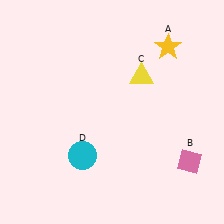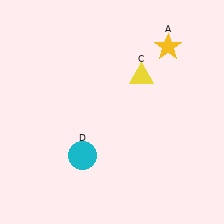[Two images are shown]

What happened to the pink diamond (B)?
The pink diamond (B) was removed in Image 2. It was in the bottom-right area of Image 1.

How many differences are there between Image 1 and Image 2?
There is 1 difference between the two images.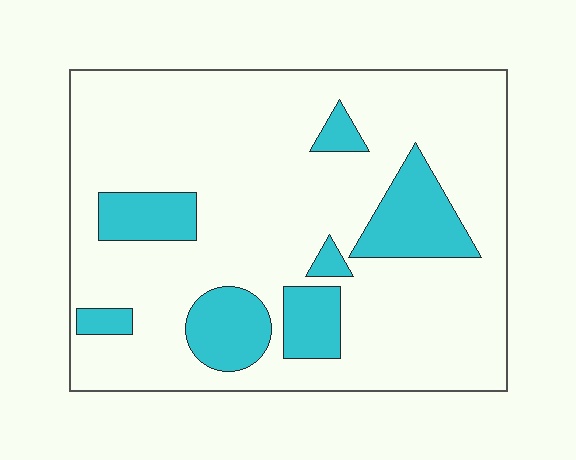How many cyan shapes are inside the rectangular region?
7.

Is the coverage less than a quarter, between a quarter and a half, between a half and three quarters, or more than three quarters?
Less than a quarter.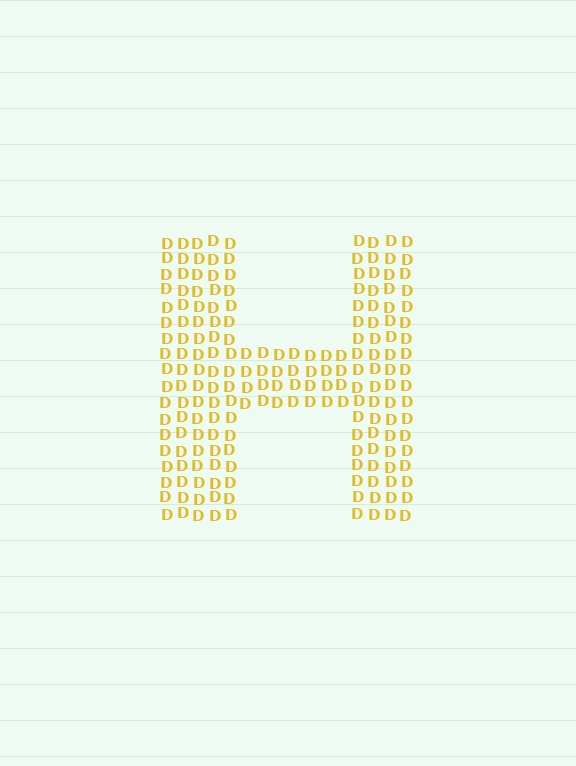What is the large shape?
The large shape is the letter H.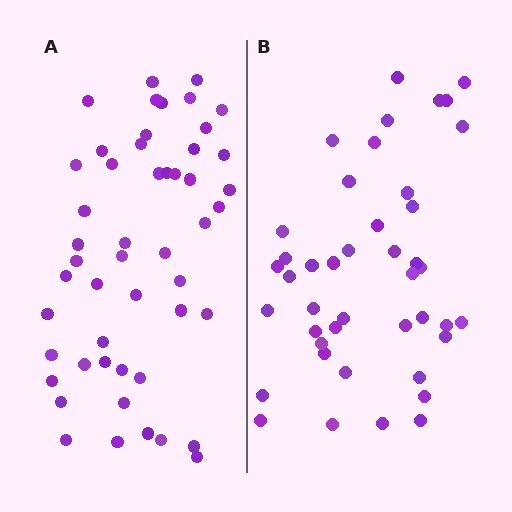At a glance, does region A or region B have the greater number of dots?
Region A (the left region) has more dots.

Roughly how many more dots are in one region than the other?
Region A has roughly 8 or so more dots than region B.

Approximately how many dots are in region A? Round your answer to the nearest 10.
About 50 dots.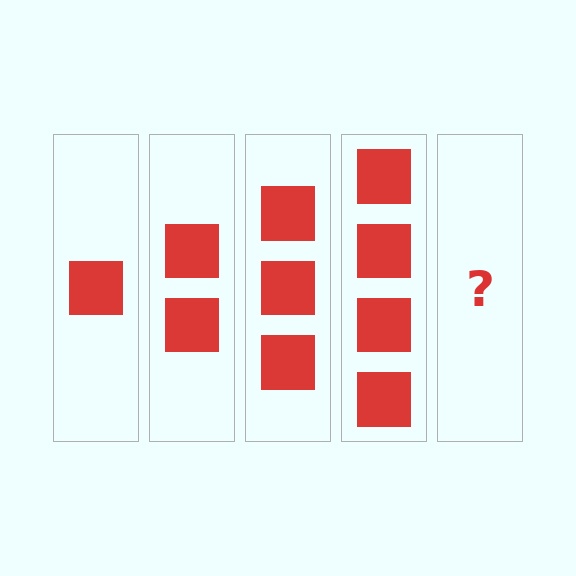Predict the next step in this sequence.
The next step is 5 squares.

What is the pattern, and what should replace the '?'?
The pattern is that each step adds one more square. The '?' should be 5 squares.